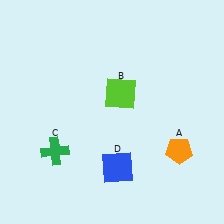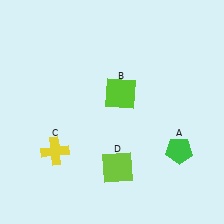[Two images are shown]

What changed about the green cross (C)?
In Image 1, C is green. In Image 2, it changed to yellow.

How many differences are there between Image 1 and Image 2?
There are 3 differences between the two images.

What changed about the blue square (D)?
In Image 1, D is blue. In Image 2, it changed to lime.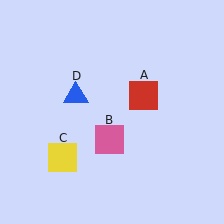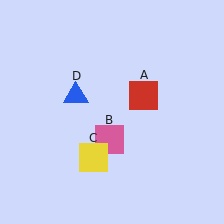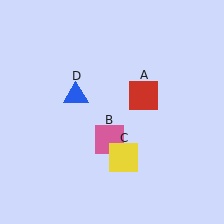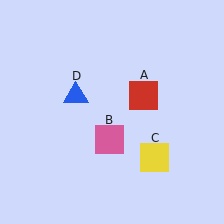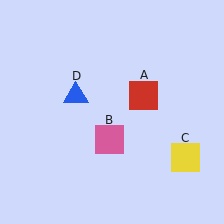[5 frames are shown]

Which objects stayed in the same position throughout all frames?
Red square (object A) and pink square (object B) and blue triangle (object D) remained stationary.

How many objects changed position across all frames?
1 object changed position: yellow square (object C).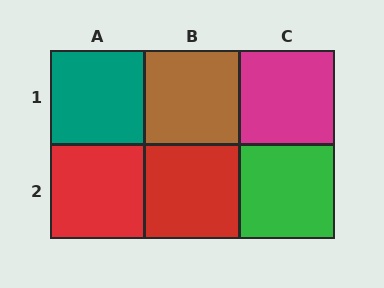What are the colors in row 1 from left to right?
Teal, brown, magenta.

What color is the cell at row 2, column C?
Green.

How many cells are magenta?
1 cell is magenta.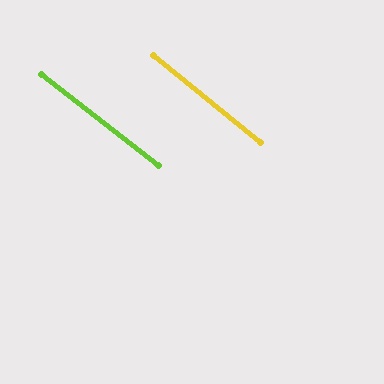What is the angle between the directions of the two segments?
Approximately 1 degree.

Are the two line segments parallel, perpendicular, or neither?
Parallel — their directions differ by only 1.3°.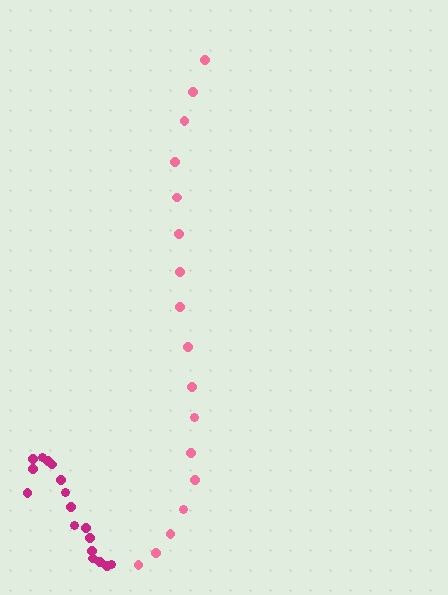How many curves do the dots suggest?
There are 2 distinct paths.